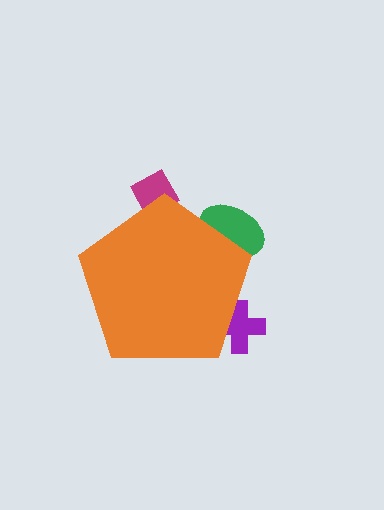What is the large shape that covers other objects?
An orange pentagon.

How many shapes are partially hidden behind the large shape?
3 shapes are partially hidden.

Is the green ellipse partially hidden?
Yes, the green ellipse is partially hidden behind the orange pentagon.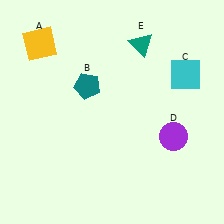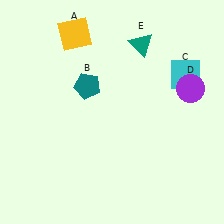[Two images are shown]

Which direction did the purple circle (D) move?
The purple circle (D) moved up.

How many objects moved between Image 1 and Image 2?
2 objects moved between the two images.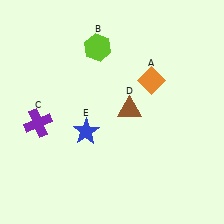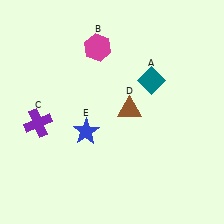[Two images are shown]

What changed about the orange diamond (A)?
In Image 1, A is orange. In Image 2, it changed to teal.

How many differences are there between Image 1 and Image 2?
There are 2 differences between the two images.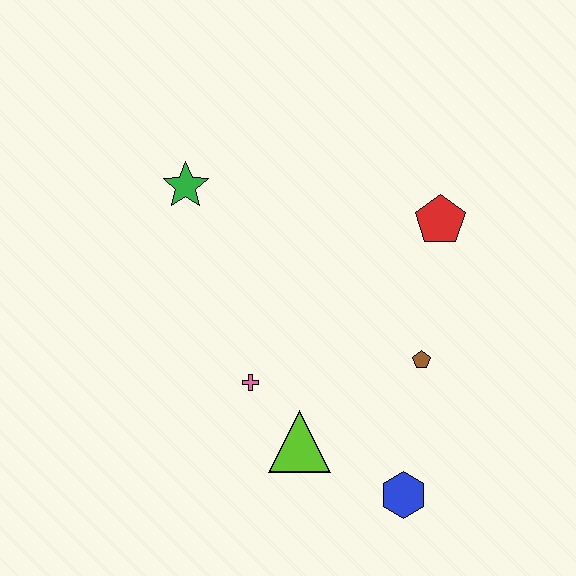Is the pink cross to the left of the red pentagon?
Yes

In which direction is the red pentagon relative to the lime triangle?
The red pentagon is above the lime triangle.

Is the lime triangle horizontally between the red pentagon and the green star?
Yes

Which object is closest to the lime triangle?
The pink cross is closest to the lime triangle.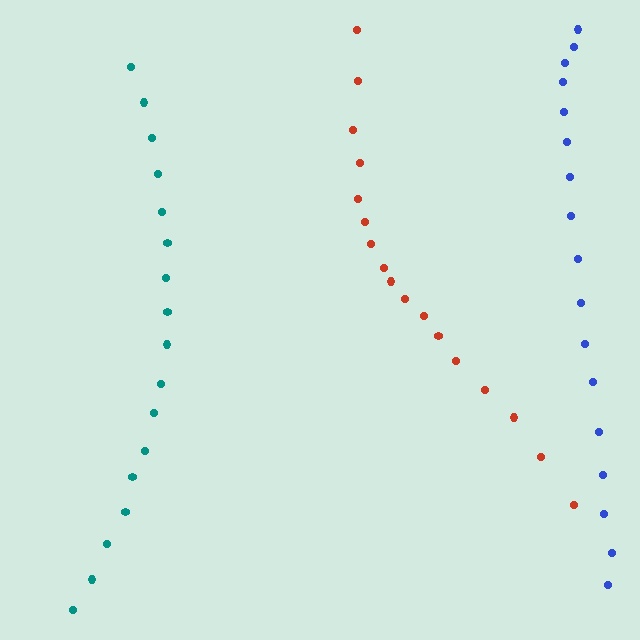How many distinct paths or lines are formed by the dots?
There are 3 distinct paths.